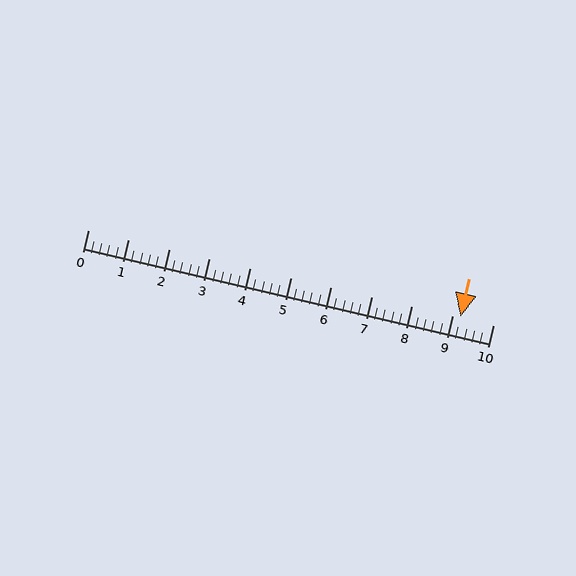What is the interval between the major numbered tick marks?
The major tick marks are spaced 1 units apart.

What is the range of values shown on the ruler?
The ruler shows values from 0 to 10.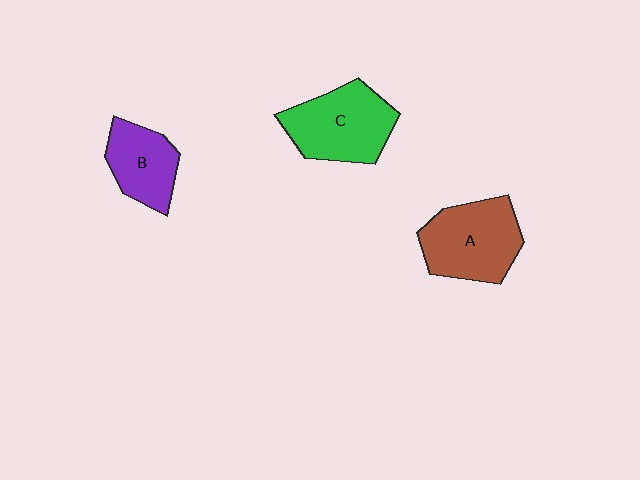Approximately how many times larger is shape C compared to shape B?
Approximately 1.4 times.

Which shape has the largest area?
Shape C (green).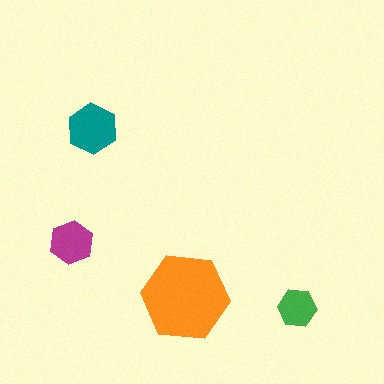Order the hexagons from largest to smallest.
the orange one, the teal one, the magenta one, the green one.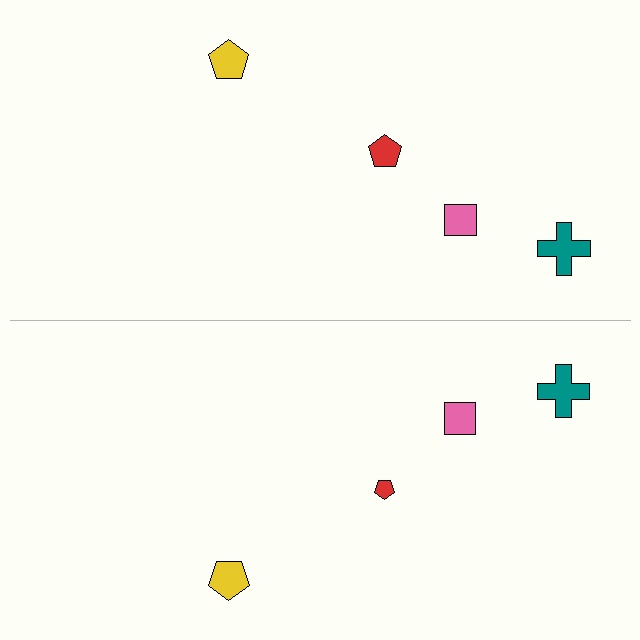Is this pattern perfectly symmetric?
No, the pattern is not perfectly symmetric. The red pentagon on the bottom side has a different size than its mirror counterpart.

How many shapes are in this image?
There are 8 shapes in this image.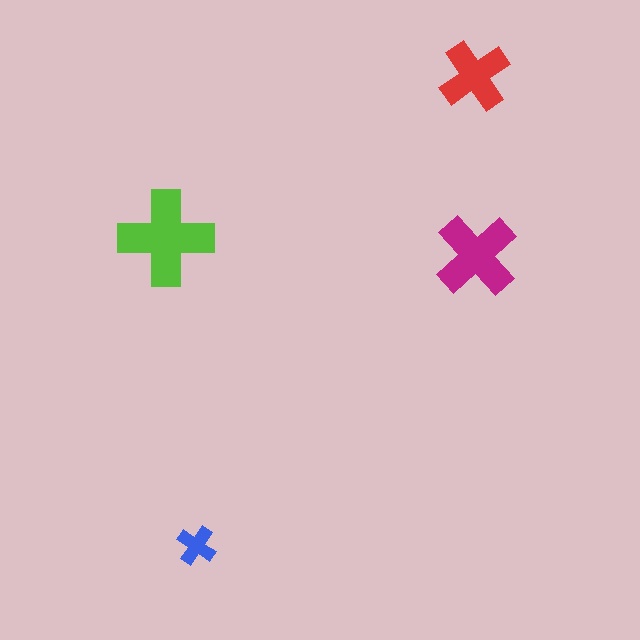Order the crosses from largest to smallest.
the lime one, the magenta one, the red one, the blue one.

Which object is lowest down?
The blue cross is bottommost.